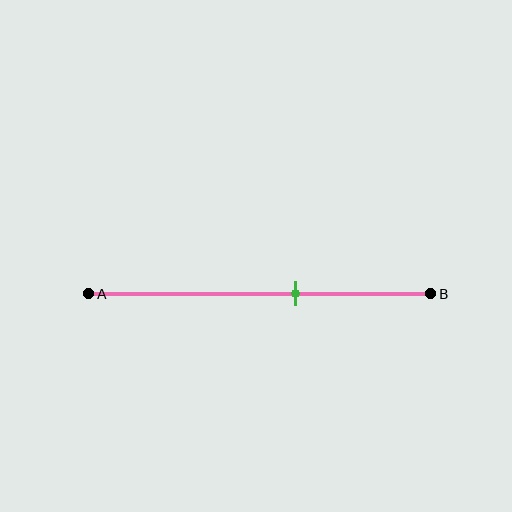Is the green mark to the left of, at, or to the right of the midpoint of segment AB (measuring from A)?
The green mark is to the right of the midpoint of segment AB.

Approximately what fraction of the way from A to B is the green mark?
The green mark is approximately 60% of the way from A to B.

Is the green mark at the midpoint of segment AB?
No, the mark is at about 60% from A, not at the 50% midpoint.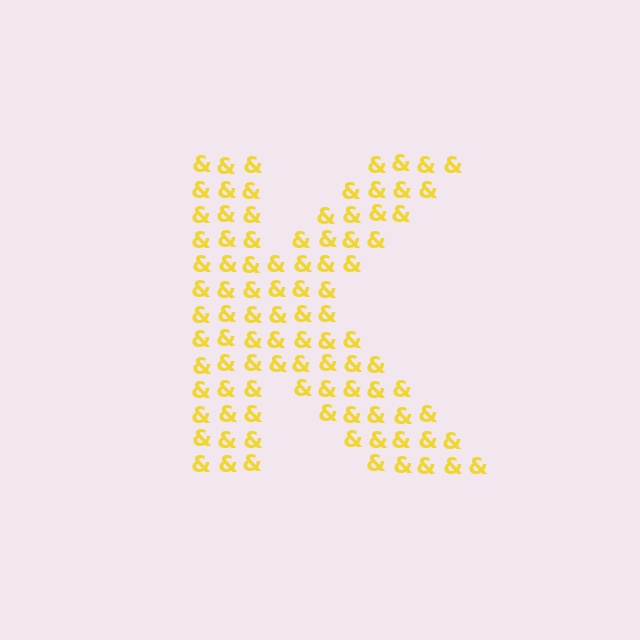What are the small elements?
The small elements are ampersands.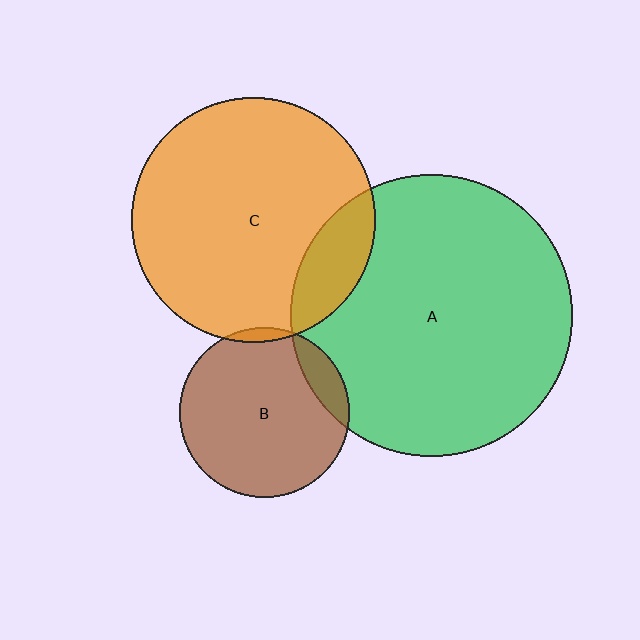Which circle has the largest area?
Circle A (green).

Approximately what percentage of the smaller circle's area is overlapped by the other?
Approximately 5%.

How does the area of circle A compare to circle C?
Approximately 1.3 times.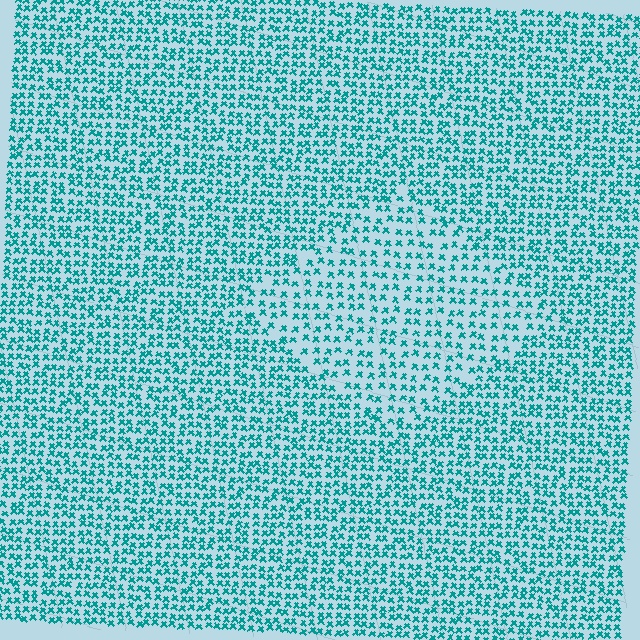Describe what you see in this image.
The image contains small teal elements arranged at two different densities. A diamond-shaped region is visible where the elements are less densely packed than the surrounding area.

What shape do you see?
I see a diamond.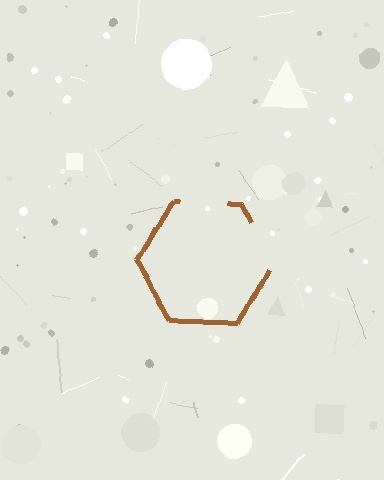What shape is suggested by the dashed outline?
The dashed outline suggests a hexagon.